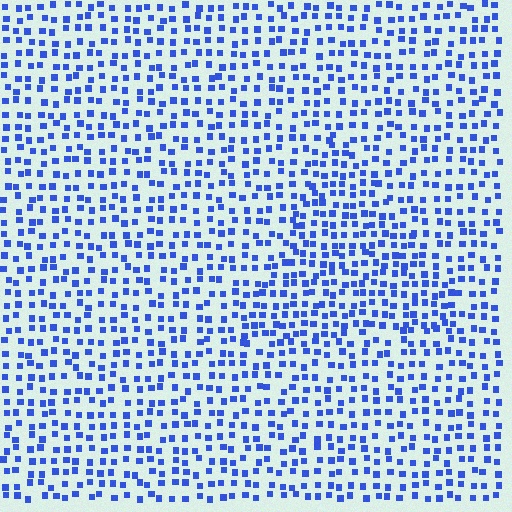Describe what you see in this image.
The image contains small blue elements arranged at two different densities. A triangle-shaped region is visible where the elements are more densely packed than the surrounding area.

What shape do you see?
I see a triangle.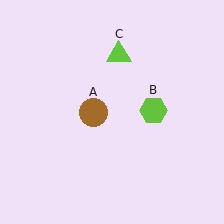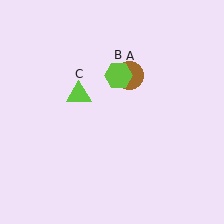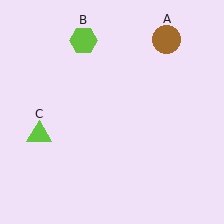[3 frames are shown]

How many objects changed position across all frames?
3 objects changed position: brown circle (object A), lime hexagon (object B), lime triangle (object C).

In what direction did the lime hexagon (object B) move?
The lime hexagon (object B) moved up and to the left.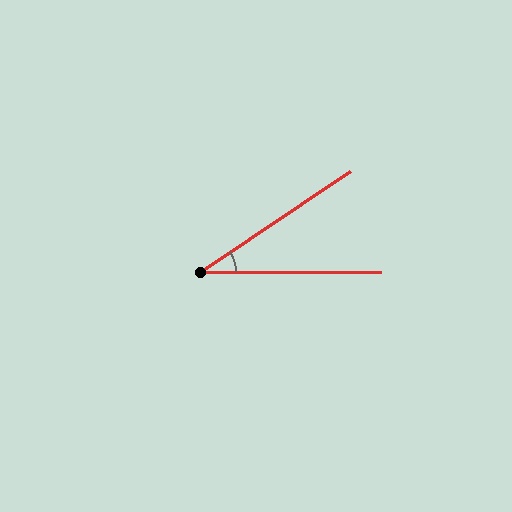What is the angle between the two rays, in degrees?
Approximately 34 degrees.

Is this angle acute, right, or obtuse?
It is acute.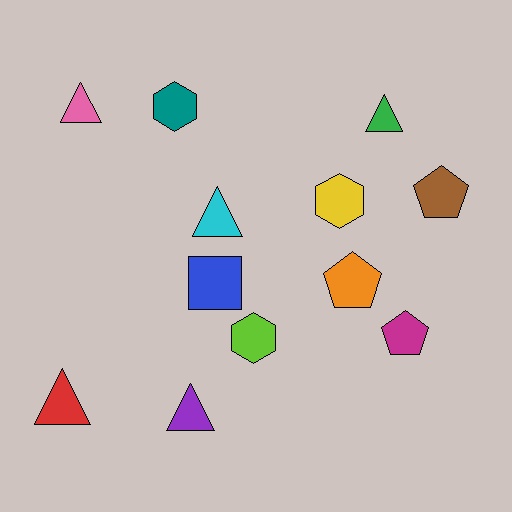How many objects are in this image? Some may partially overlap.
There are 12 objects.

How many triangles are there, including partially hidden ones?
There are 5 triangles.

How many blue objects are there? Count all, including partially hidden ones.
There is 1 blue object.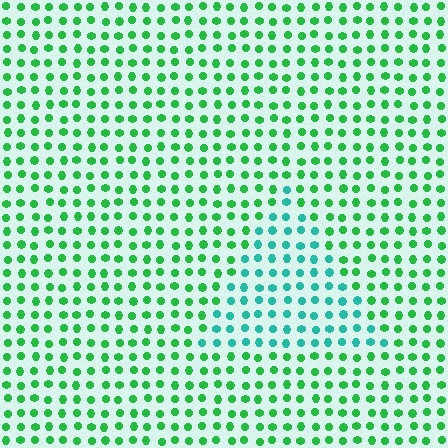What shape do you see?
I see a triangle.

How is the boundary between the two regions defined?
The boundary is defined purely by a slight shift in hue (about 40 degrees). Spacing, size, and orientation are identical on both sides.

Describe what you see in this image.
The image is filled with small green elements in a uniform arrangement. A triangle-shaped region is visible where the elements are tinted to a slightly different hue, forming a subtle color boundary.